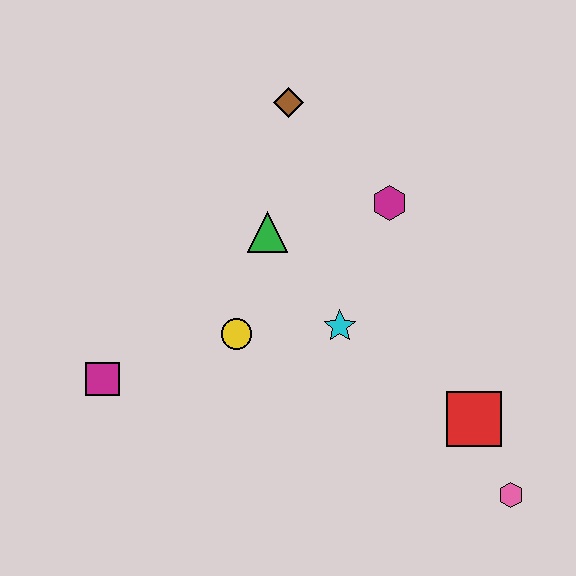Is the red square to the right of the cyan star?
Yes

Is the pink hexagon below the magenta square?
Yes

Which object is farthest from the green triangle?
The pink hexagon is farthest from the green triangle.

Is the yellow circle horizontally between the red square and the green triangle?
No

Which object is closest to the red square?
The pink hexagon is closest to the red square.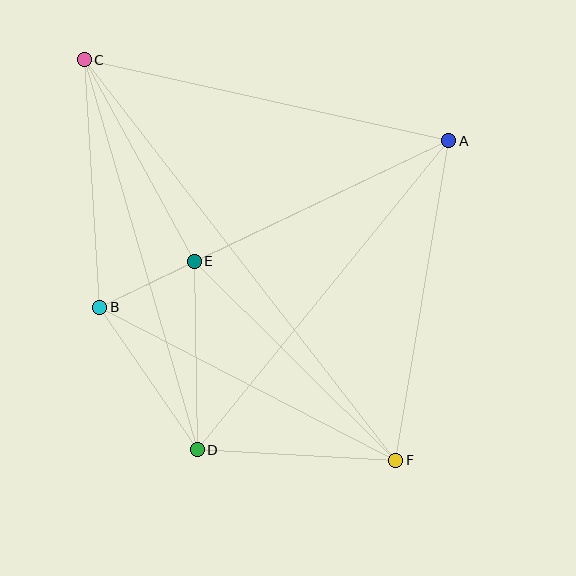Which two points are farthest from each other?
Points C and F are farthest from each other.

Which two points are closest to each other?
Points B and E are closest to each other.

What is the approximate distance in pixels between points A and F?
The distance between A and F is approximately 324 pixels.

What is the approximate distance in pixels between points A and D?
The distance between A and D is approximately 398 pixels.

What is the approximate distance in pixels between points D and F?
The distance between D and F is approximately 199 pixels.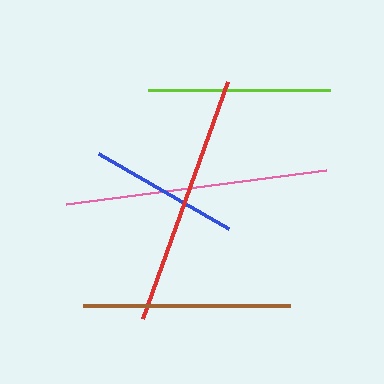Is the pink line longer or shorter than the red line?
The pink line is longer than the red line.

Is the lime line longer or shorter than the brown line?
The brown line is longer than the lime line.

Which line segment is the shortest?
The blue line is the shortest at approximately 150 pixels.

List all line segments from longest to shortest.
From longest to shortest: pink, red, brown, lime, blue.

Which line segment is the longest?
The pink line is the longest at approximately 262 pixels.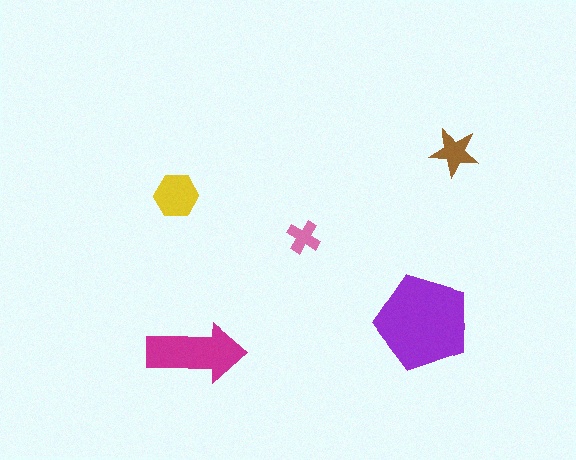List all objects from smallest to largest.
The pink cross, the brown star, the yellow hexagon, the magenta arrow, the purple pentagon.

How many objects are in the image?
There are 5 objects in the image.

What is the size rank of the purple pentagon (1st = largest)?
1st.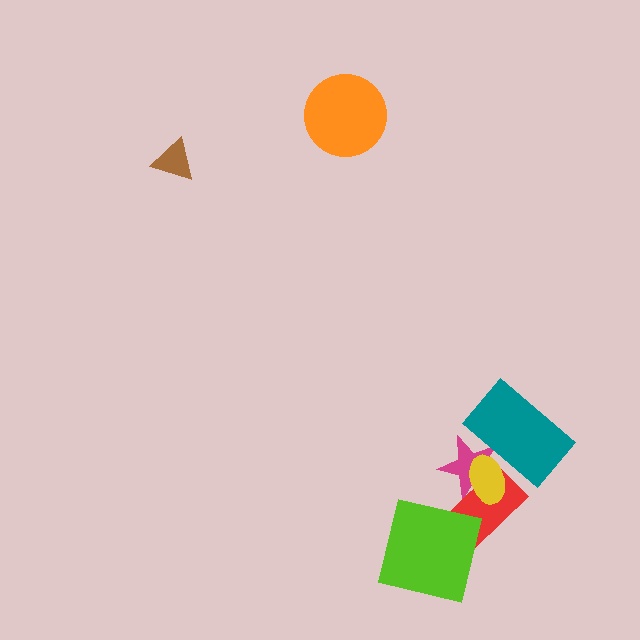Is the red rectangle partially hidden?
Yes, it is partially covered by another shape.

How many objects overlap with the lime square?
0 objects overlap with the lime square.